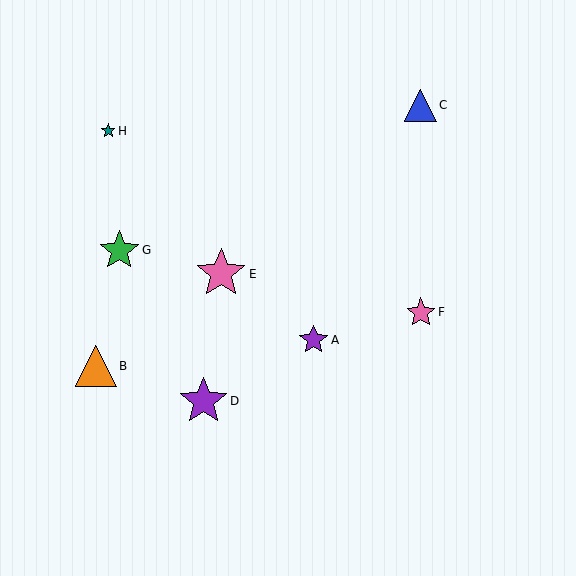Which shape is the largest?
The pink star (labeled E) is the largest.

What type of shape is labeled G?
Shape G is a green star.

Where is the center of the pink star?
The center of the pink star is at (421, 313).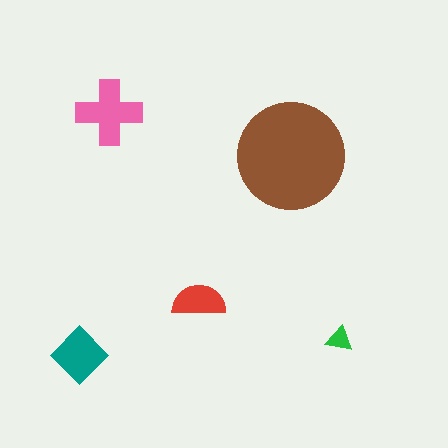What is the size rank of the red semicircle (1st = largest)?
4th.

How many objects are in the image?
There are 5 objects in the image.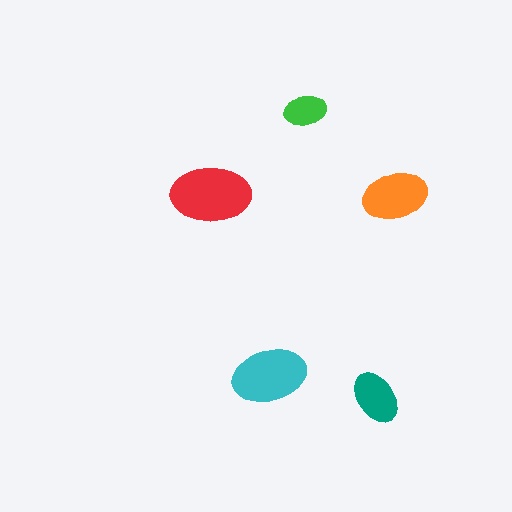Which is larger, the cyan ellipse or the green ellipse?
The cyan one.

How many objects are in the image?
There are 5 objects in the image.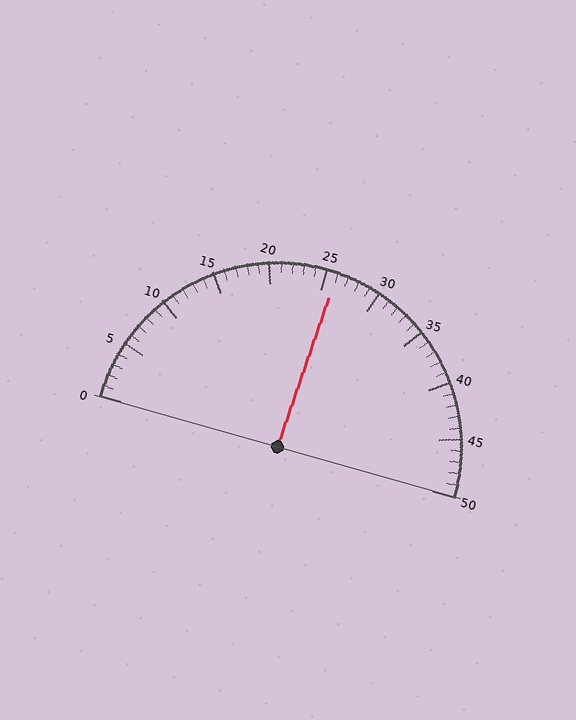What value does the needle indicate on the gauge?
The needle indicates approximately 26.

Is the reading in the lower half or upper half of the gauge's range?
The reading is in the upper half of the range (0 to 50).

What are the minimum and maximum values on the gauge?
The gauge ranges from 0 to 50.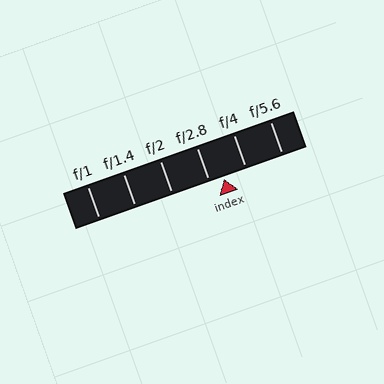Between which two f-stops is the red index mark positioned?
The index mark is between f/2.8 and f/4.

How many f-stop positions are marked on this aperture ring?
There are 6 f-stop positions marked.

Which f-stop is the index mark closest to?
The index mark is closest to f/2.8.